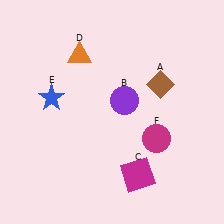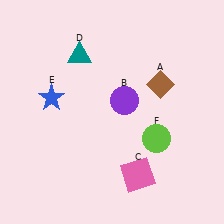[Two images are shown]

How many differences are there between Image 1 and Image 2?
There are 3 differences between the two images.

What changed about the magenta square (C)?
In Image 1, C is magenta. In Image 2, it changed to pink.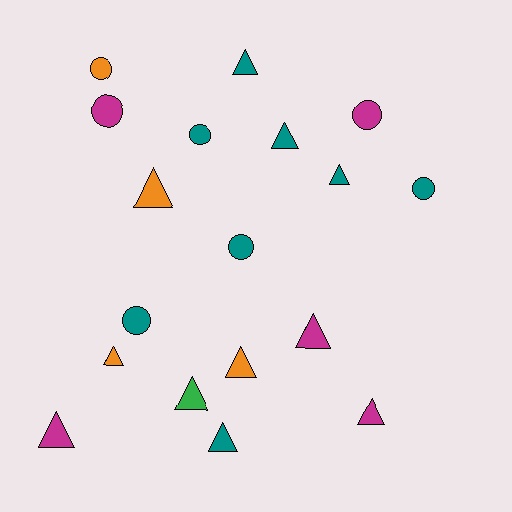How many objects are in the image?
There are 18 objects.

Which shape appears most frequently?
Triangle, with 11 objects.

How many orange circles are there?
There is 1 orange circle.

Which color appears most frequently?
Teal, with 8 objects.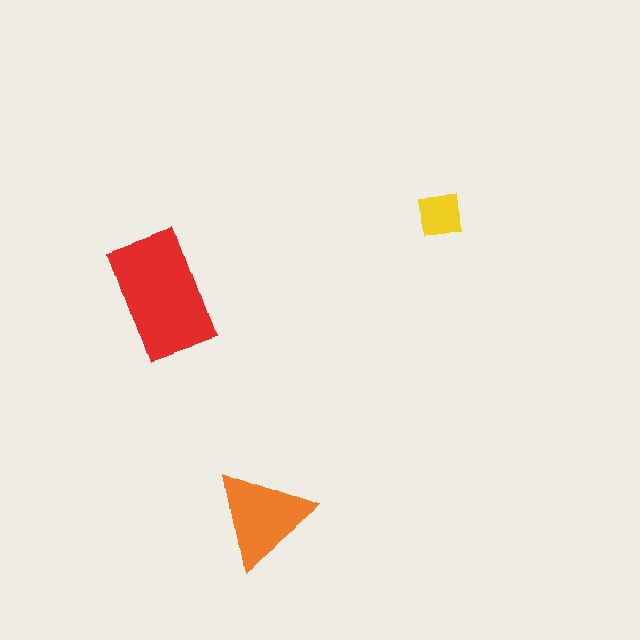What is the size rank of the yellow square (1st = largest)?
3rd.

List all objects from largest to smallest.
The red rectangle, the orange triangle, the yellow square.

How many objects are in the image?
There are 3 objects in the image.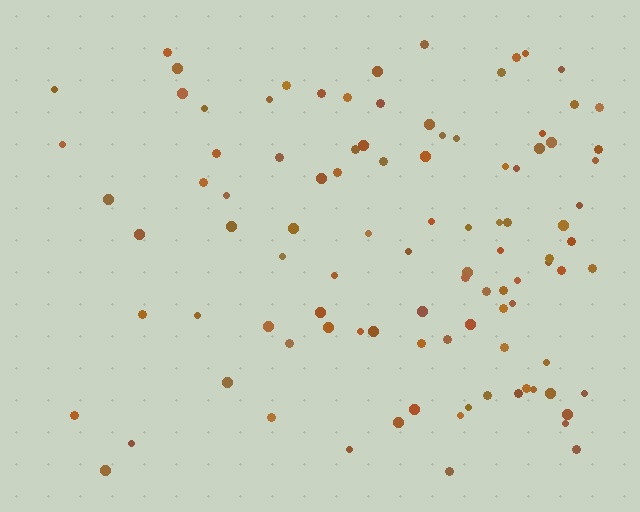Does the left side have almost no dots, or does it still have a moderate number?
Still a moderate number, just noticeably fewer than the right.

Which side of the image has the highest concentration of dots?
The right.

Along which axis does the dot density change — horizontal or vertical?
Horizontal.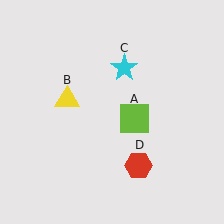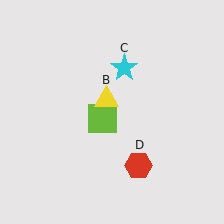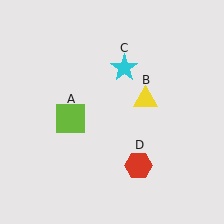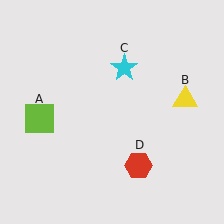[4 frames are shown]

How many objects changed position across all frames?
2 objects changed position: lime square (object A), yellow triangle (object B).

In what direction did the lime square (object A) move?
The lime square (object A) moved left.